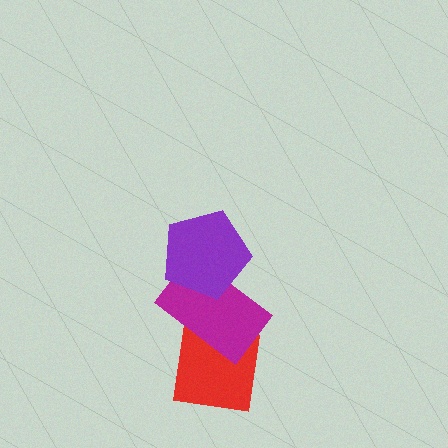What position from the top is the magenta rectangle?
The magenta rectangle is 2nd from the top.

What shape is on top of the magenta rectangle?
The purple pentagon is on top of the magenta rectangle.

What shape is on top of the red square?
The magenta rectangle is on top of the red square.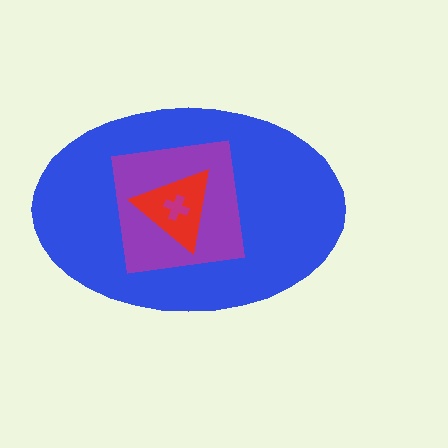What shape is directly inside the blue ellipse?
The purple square.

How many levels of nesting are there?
4.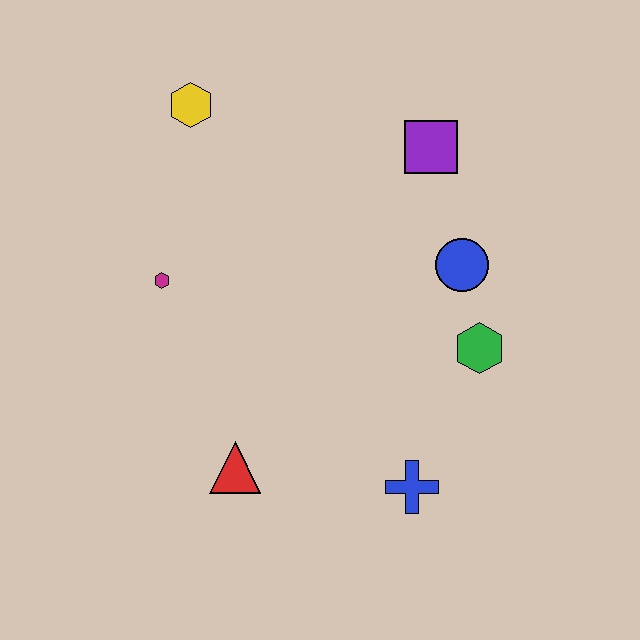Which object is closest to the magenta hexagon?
The yellow hexagon is closest to the magenta hexagon.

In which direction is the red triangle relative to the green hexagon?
The red triangle is to the left of the green hexagon.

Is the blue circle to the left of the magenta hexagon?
No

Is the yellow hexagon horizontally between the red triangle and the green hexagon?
No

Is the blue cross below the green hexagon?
Yes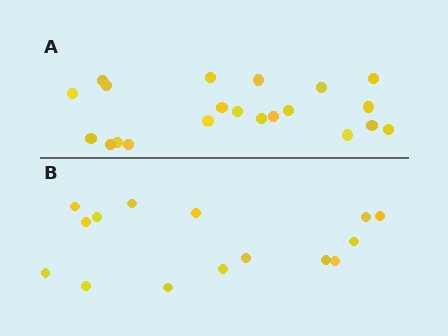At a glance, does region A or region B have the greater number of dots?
Region A (the top region) has more dots.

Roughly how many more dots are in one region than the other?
Region A has about 6 more dots than region B.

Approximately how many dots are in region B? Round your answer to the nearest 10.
About 20 dots. (The exact count is 15, which rounds to 20.)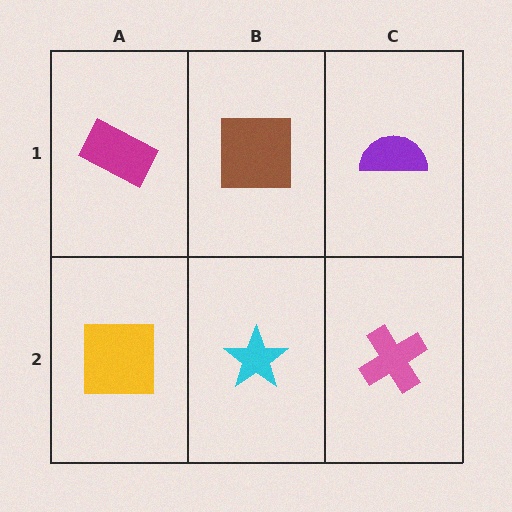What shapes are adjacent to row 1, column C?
A pink cross (row 2, column C), a brown square (row 1, column B).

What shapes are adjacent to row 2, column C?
A purple semicircle (row 1, column C), a cyan star (row 2, column B).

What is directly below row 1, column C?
A pink cross.